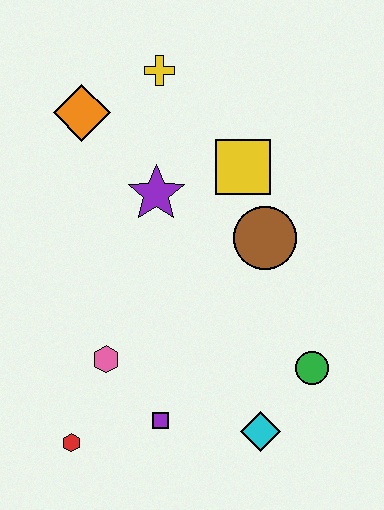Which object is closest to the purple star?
The yellow square is closest to the purple star.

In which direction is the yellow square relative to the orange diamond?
The yellow square is to the right of the orange diamond.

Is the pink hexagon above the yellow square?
No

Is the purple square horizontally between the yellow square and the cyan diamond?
No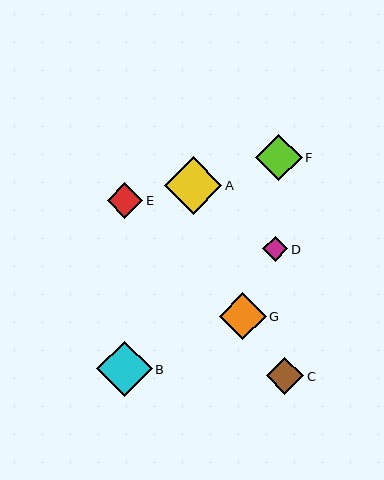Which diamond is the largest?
Diamond A is the largest with a size of approximately 57 pixels.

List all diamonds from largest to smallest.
From largest to smallest: A, B, G, F, C, E, D.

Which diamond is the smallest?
Diamond D is the smallest with a size of approximately 25 pixels.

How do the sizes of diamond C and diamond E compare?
Diamond C and diamond E are approximately the same size.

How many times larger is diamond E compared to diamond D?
Diamond E is approximately 1.4 times the size of diamond D.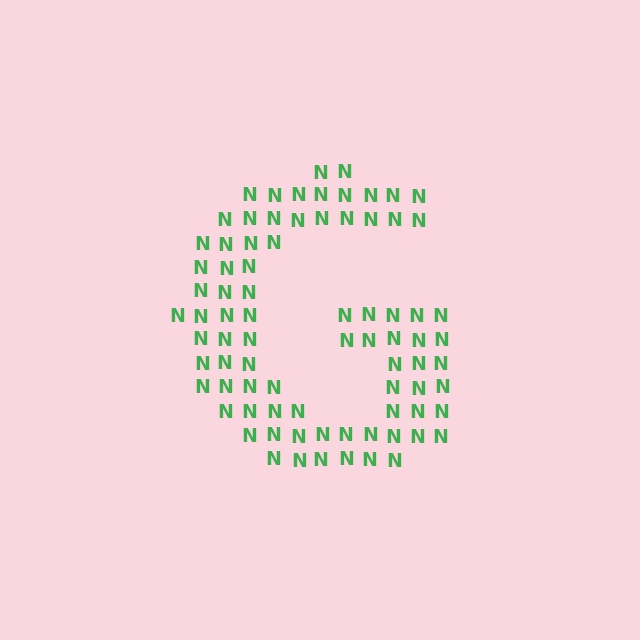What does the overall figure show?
The overall figure shows the letter G.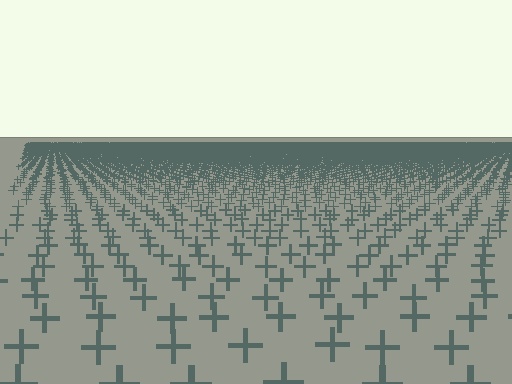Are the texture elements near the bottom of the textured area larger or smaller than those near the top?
Larger. Near the bottom, elements are closer to the viewer and appear at a bigger on-screen size.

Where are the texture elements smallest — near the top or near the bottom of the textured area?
Near the top.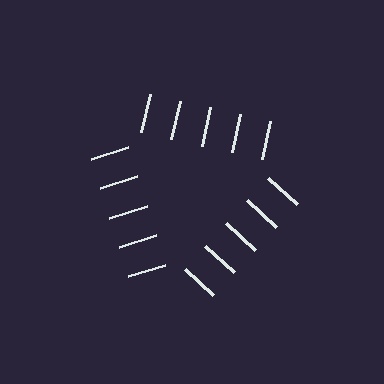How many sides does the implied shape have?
3 sides — the line-ends trace a triangle.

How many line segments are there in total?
15 — 5 along each of the 3 edges.